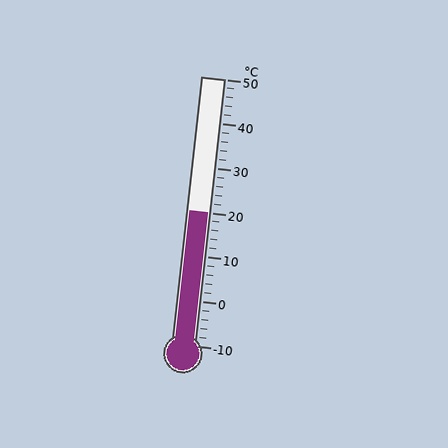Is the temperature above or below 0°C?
The temperature is above 0°C.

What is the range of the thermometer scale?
The thermometer scale ranges from -10°C to 50°C.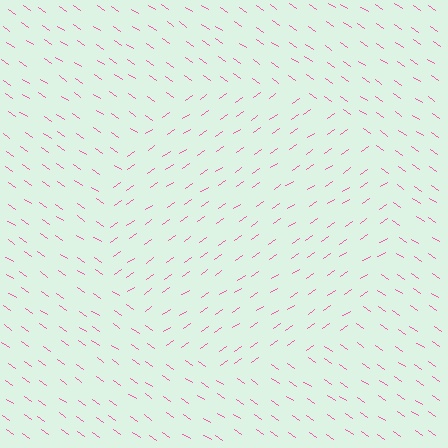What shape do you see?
I see a circle.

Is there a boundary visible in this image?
Yes, there is a texture boundary formed by a change in line orientation.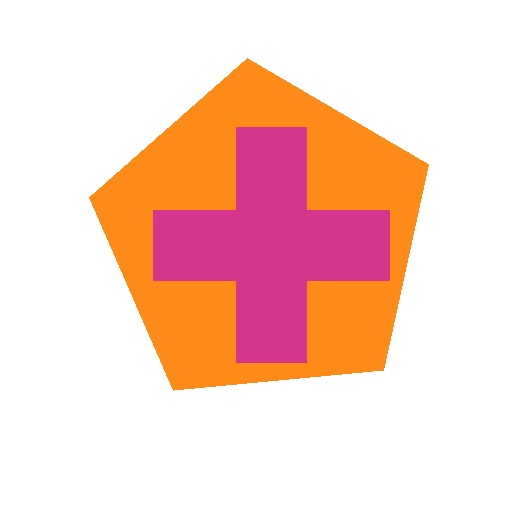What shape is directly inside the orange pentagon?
The magenta cross.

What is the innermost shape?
The magenta cross.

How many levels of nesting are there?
2.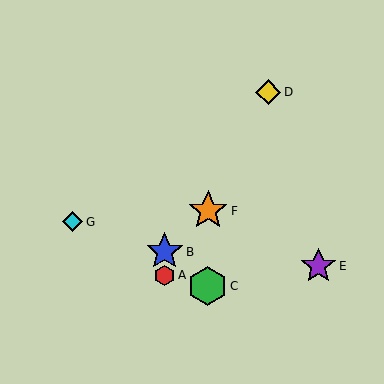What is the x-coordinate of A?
Object A is at x≈165.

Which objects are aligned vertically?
Objects A, B are aligned vertically.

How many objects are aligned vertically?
2 objects (A, B) are aligned vertically.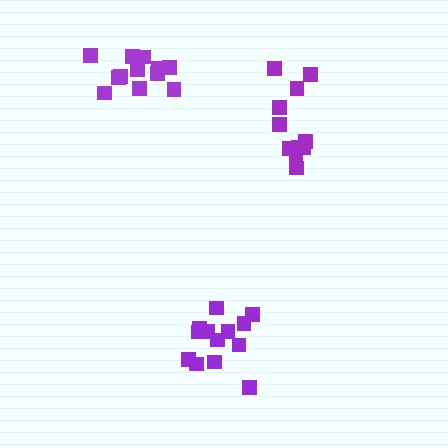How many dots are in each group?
Group 1: 12 dots, Group 2: 12 dots, Group 3: 13 dots (37 total).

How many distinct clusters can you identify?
There are 3 distinct clusters.